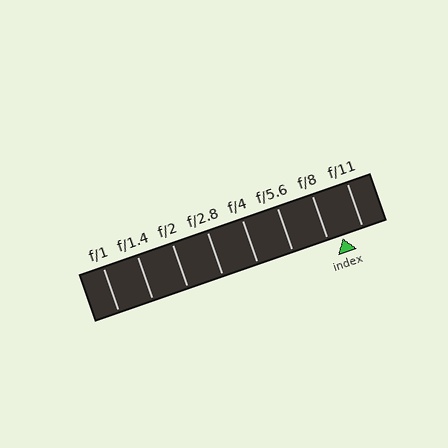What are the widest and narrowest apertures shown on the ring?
The widest aperture shown is f/1 and the narrowest is f/11.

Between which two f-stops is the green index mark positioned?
The index mark is between f/8 and f/11.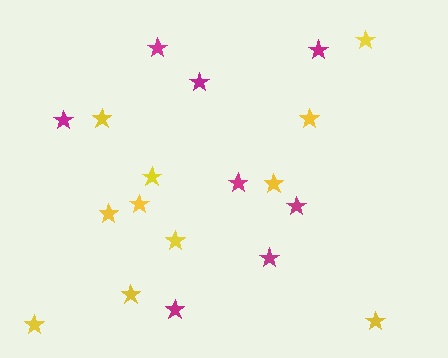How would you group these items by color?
There are 2 groups: one group of magenta stars (8) and one group of yellow stars (11).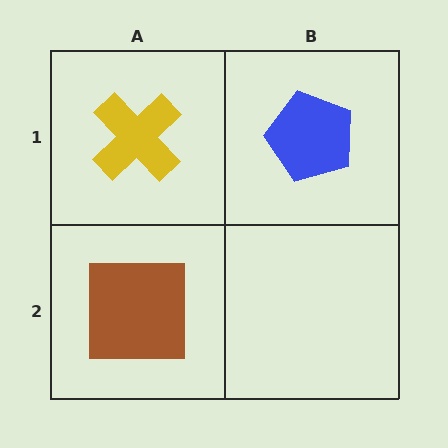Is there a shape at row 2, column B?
No, that cell is empty.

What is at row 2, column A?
A brown square.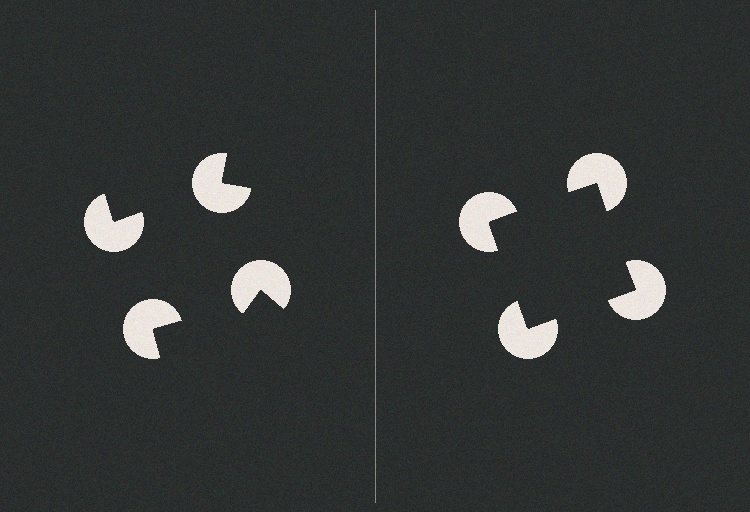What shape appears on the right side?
An illusory square.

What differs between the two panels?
The pac-man discs are positioned identically on both sides; only the wedge orientations differ. On the right they align to a square; on the left they are misaligned.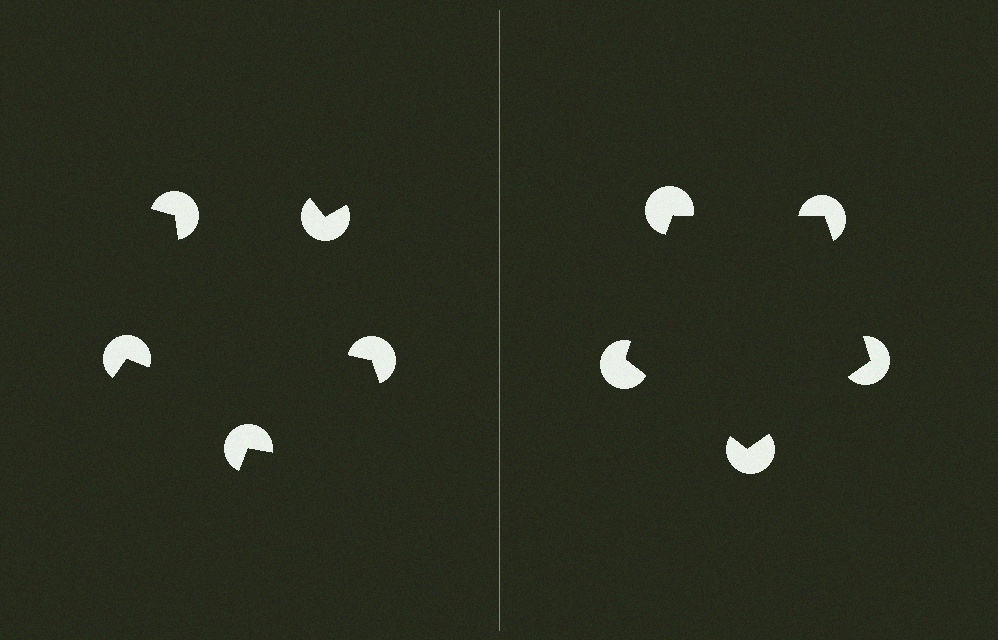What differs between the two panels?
The pac-man discs are positioned identically on both sides; only the wedge orientations differ. On the right they align to a pentagon; on the left they are misaligned.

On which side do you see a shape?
An illusory pentagon appears on the right side. On the left side the wedge cuts are rotated, so no coherent shape forms.